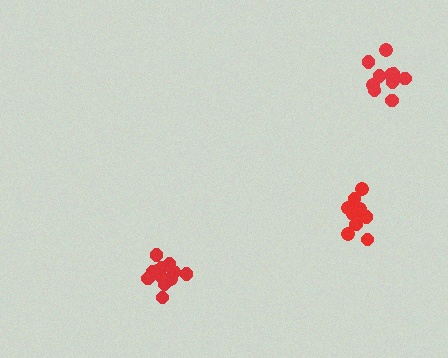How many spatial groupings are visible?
There are 3 spatial groupings.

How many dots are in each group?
Group 1: 12 dots, Group 2: 12 dots, Group 3: 11 dots (35 total).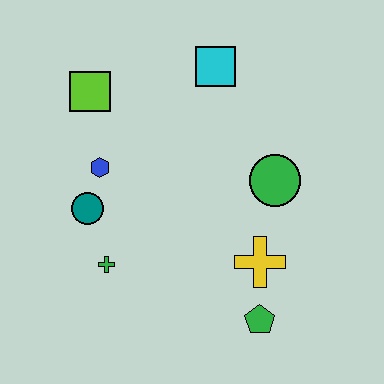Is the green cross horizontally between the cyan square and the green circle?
No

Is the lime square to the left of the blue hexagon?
Yes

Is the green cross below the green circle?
Yes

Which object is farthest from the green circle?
The lime square is farthest from the green circle.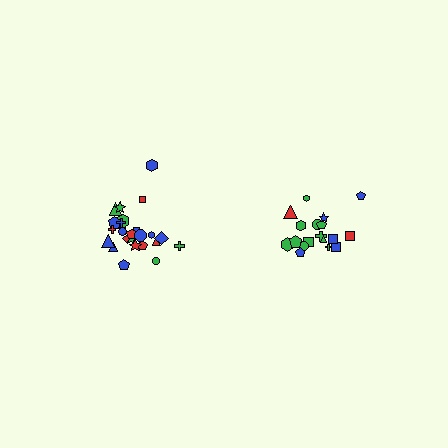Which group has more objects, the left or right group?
The left group.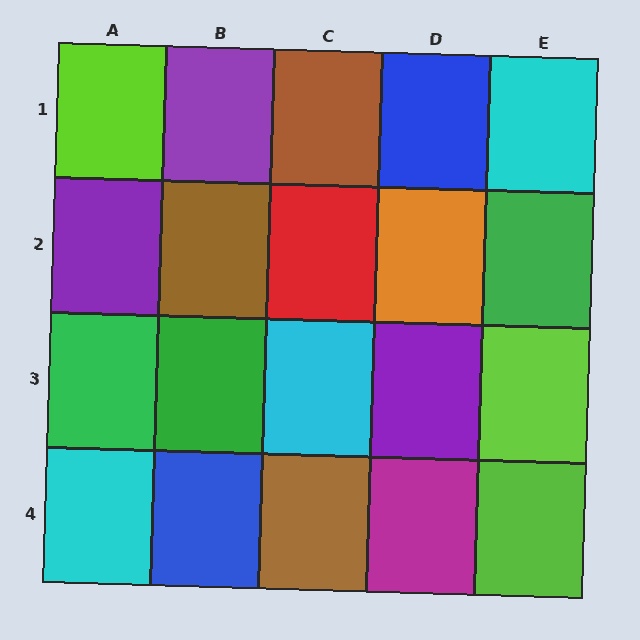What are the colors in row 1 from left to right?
Lime, purple, brown, blue, cyan.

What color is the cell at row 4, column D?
Magenta.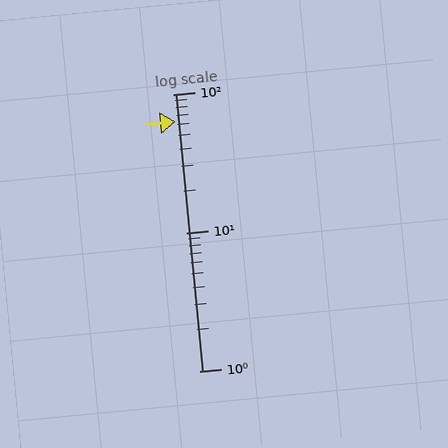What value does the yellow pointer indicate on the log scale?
The pointer indicates approximately 63.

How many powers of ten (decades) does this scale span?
The scale spans 2 decades, from 1 to 100.